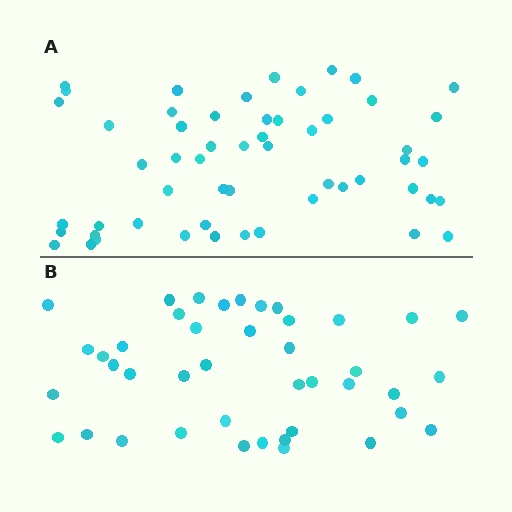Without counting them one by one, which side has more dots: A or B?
Region A (the top region) has more dots.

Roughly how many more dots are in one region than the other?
Region A has approximately 15 more dots than region B.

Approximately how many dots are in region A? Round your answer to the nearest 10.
About 60 dots. (The exact count is 55, which rounds to 60.)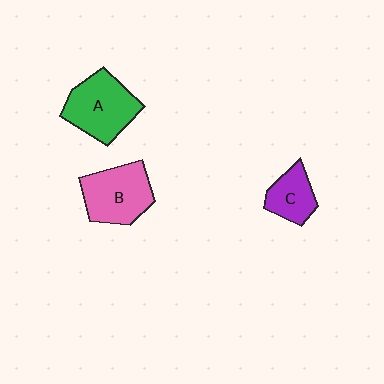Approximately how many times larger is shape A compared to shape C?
Approximately 1.8 times.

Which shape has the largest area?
Shape A (green).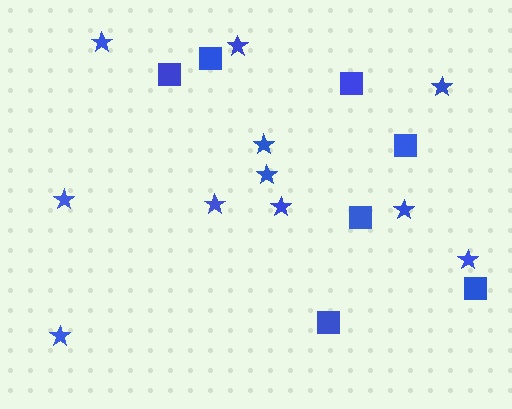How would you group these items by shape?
There are 2 groups: one group of squares (7) and one group of stars (11).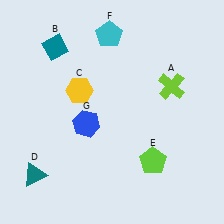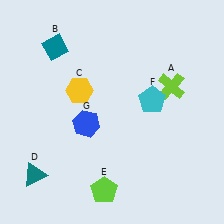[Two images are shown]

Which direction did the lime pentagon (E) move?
The lime pentagon (E) moved left.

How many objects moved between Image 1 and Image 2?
2 objects moved between the two images.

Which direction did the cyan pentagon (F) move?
The cyan pentagon (F) moved down.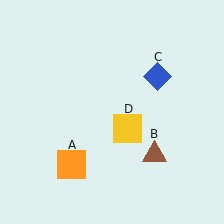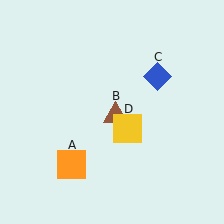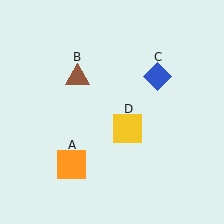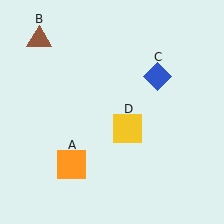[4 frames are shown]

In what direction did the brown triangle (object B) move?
The brown triangle (object B) moved up and to the left.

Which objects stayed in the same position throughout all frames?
Orange square (object A) and blue diamond (object C) and yellow square (object D) remained stationary.